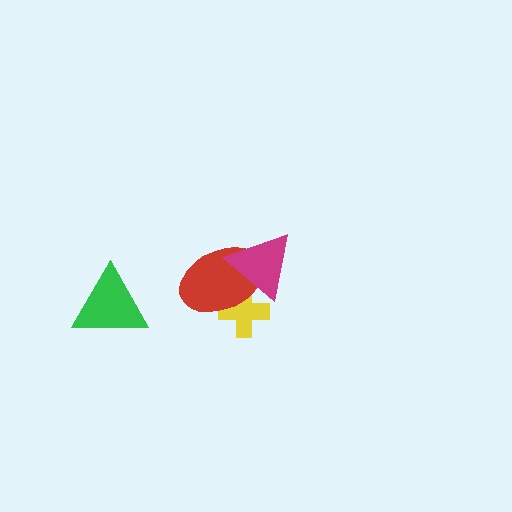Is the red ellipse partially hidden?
Yes, it is partially covered by another shape.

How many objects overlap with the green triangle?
0 objects overlap with the green triangle.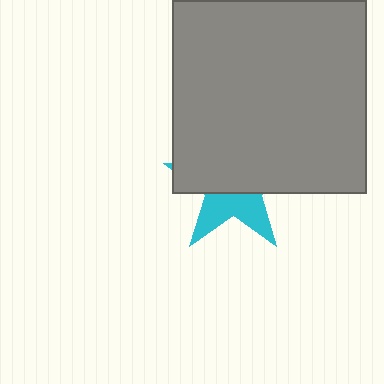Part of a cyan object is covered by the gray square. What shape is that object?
It is a star.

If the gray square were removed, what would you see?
You would see the complete cyan star.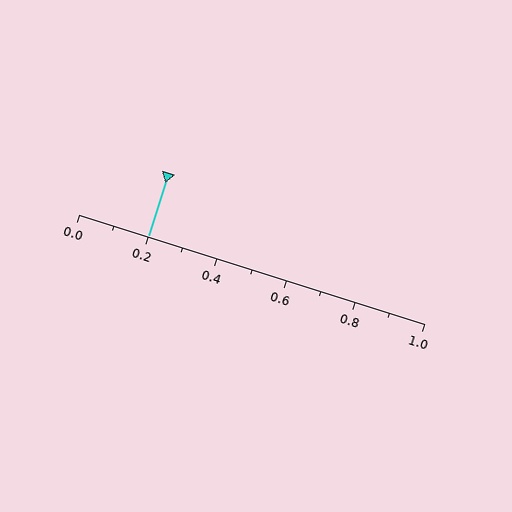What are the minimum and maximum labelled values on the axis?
The axis runs from 0.0 to 1.0.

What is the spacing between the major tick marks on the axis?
The major ticks are spaced 0.2 apart.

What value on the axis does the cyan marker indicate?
The marker indicates approximately 0.2.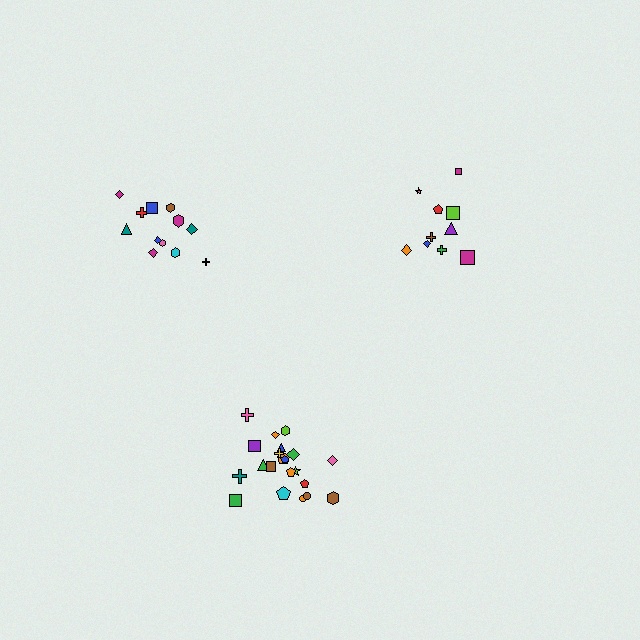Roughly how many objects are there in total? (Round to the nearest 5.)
Roughly 45 objects in total.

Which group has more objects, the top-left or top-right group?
The top-left group.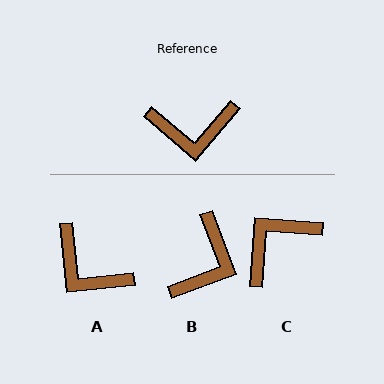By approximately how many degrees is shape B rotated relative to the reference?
Approximately 61 degrees counter-clockwise.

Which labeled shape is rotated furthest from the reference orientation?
C, about 144 degrees away.